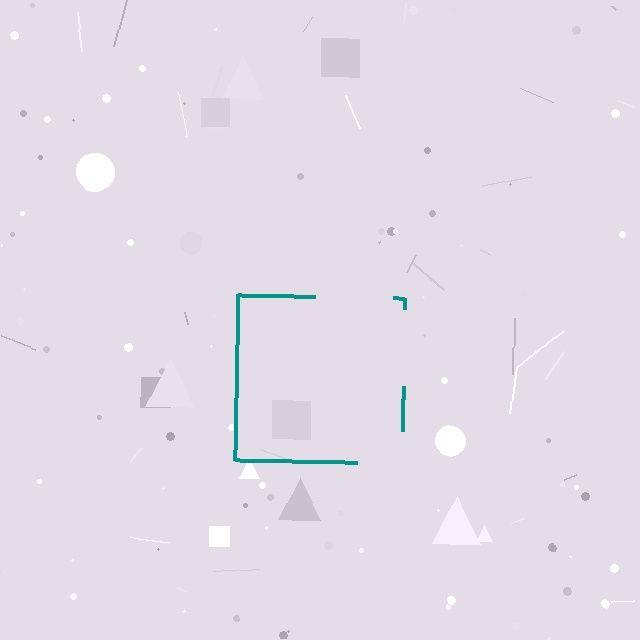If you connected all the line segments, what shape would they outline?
They would outline a square.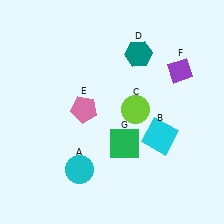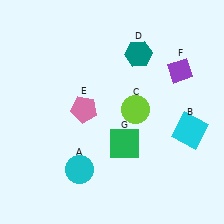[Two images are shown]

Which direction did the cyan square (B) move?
The cyan square (B) moved right.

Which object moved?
The cyan square (B) moved right.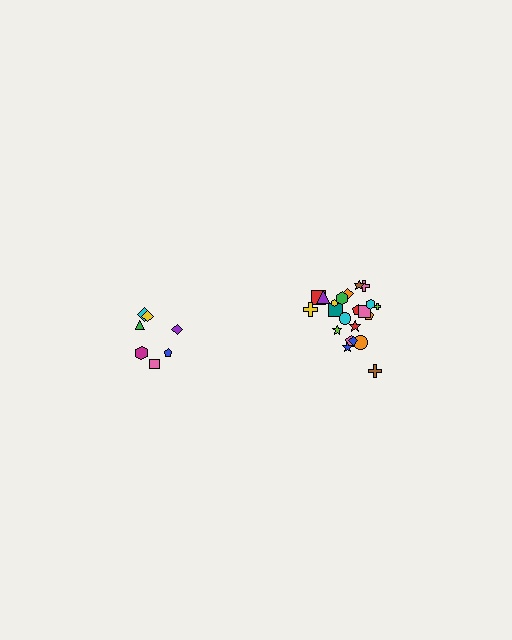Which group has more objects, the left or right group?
The right group.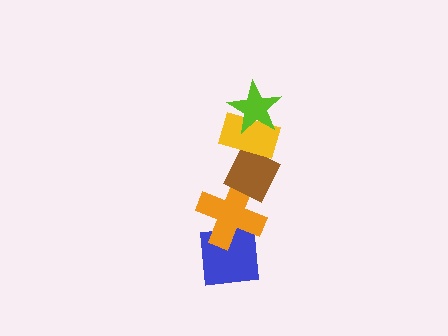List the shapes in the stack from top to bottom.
From top to bottom: the lime star, the yellow rectangle, the brown diamond, the orange cross, the blue square.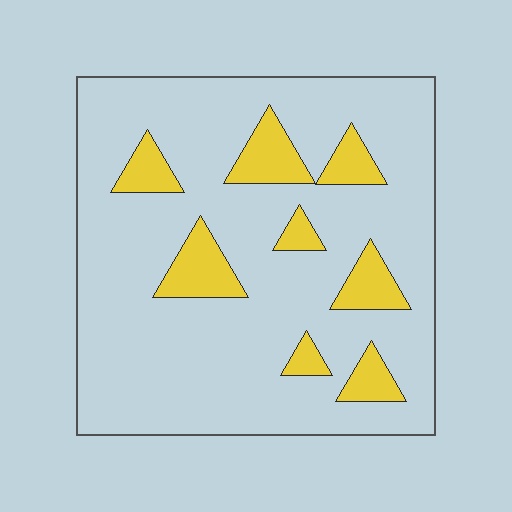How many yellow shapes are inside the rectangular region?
8.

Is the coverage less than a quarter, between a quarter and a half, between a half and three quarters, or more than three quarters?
Less than a quarter.